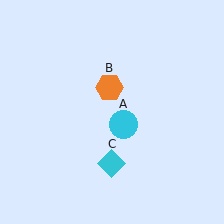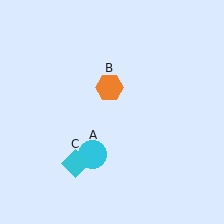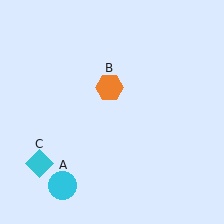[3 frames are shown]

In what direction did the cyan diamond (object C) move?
The cyan diamond (object C) moved left.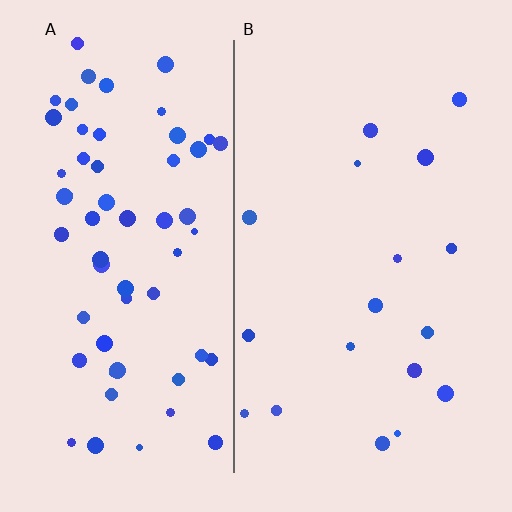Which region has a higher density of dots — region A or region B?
A (the left).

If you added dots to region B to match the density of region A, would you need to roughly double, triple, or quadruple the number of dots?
Approximately triple.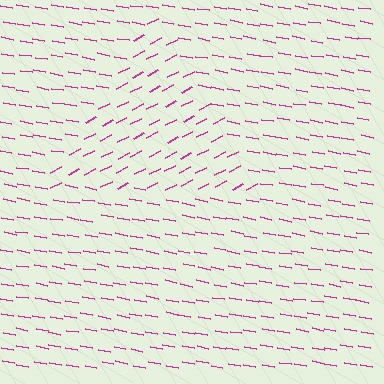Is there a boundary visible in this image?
Yes, there is a texture boundary formed by a change in line orientation.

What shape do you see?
I see a triangle.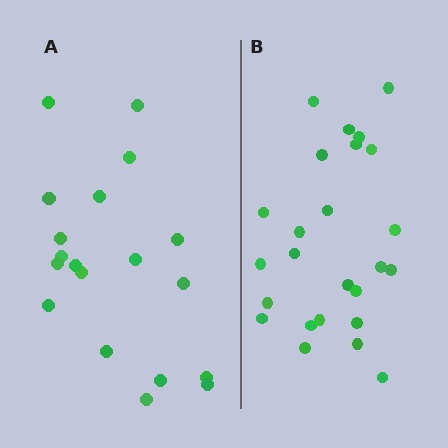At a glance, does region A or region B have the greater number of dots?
Region B (the right region) has more dots.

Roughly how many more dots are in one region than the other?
Region B has about 6 more dots than region A.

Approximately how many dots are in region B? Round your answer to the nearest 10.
About 20 dots. (The exact count is 25, which rounds to 20.)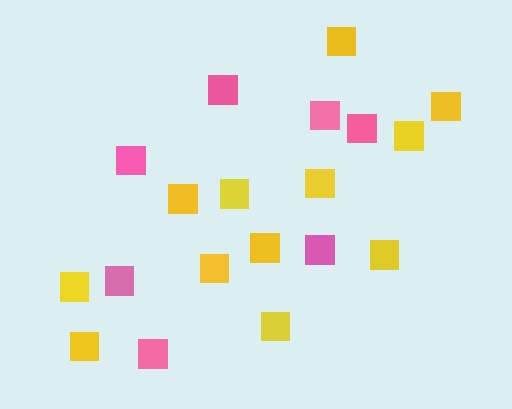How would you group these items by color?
There are 2 groups: one group of yellow squares (12) and one group of pink squares (7).